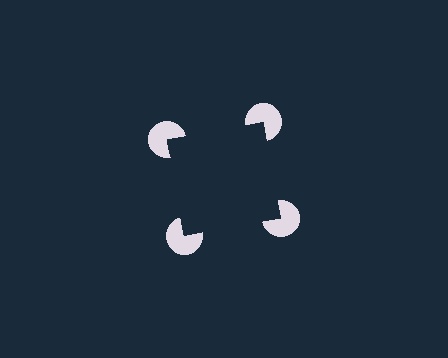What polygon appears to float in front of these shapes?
An illusory square — its edges are inferred from the aligned wedge cuts in the pac-man discs, not physically drawn.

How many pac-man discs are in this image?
There are 4 — one at each vertex of the illusory square.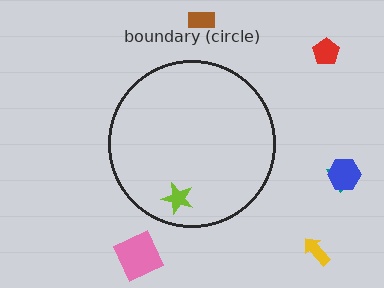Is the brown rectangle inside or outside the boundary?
Outside.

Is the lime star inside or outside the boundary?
Inside.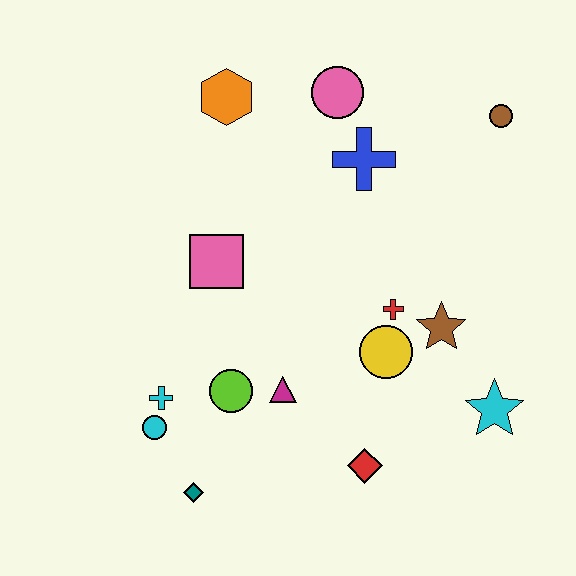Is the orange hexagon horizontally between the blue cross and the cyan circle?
Yes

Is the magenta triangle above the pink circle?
No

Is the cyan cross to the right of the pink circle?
No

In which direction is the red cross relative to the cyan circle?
The red cross is to the right of the cyan circle.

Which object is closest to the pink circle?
The blue cross is closest to the pink circle.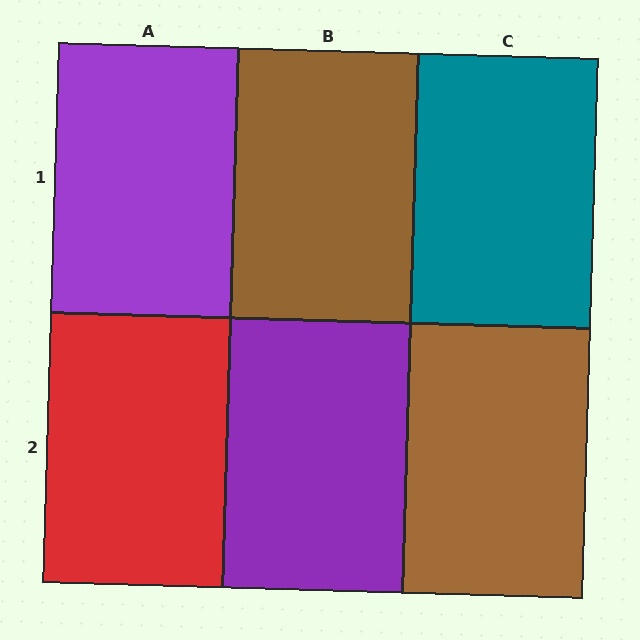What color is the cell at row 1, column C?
Teal.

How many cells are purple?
2 cells are purple.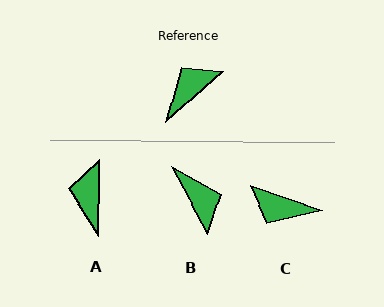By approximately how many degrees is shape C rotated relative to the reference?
Approximately 119 degrees counter-clockwise.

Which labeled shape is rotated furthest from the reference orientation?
C, about 119 degrees away.